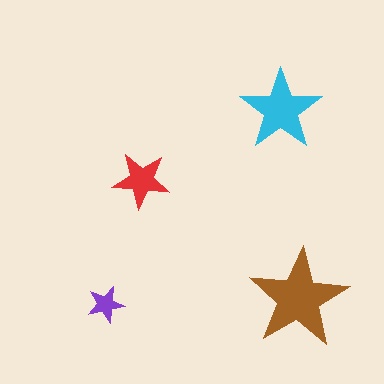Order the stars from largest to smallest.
the brown one, the cyan one, the red one, the purple one.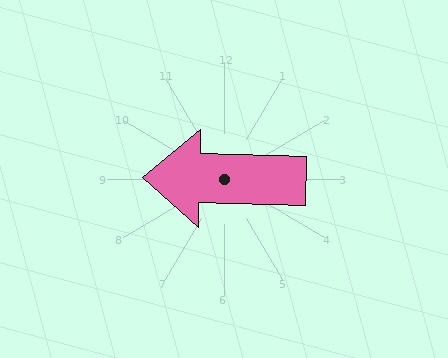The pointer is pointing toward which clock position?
Roughly 9 o'clock.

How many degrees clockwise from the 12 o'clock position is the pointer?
Approximately 271 degrees.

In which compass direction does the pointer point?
West.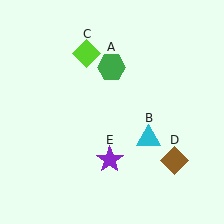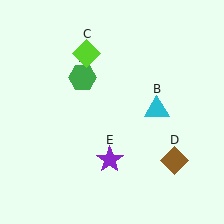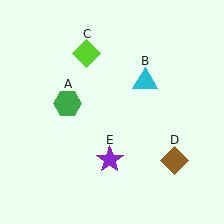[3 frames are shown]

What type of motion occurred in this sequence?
The green hexagon (object A), cyan triangle (object B) rotated counterclockwise around the center of the scene.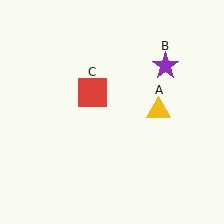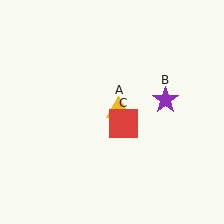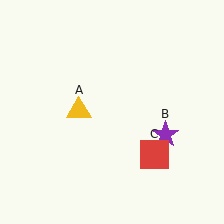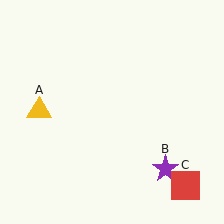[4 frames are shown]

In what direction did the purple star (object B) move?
The purple star (object B) moved down.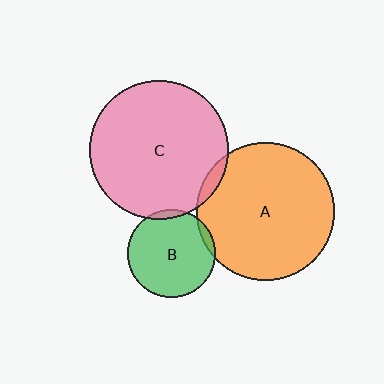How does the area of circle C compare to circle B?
Approximately 2.5 times.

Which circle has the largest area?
Circle C (pink).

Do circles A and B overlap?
Yes.